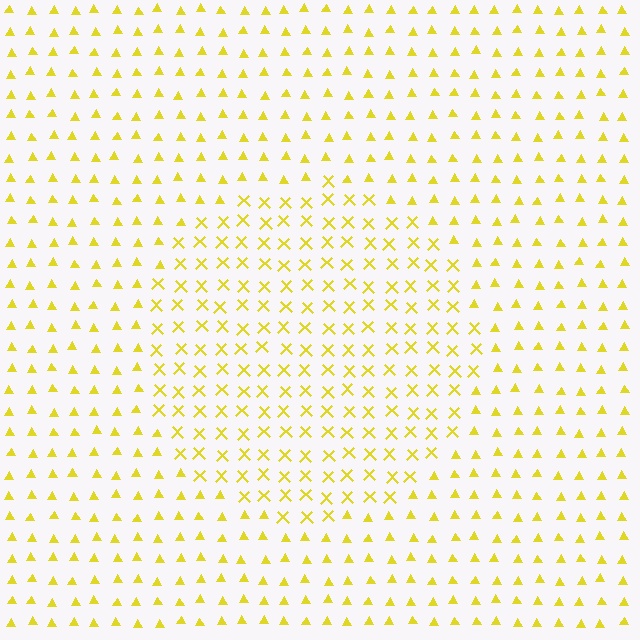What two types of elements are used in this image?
The image uses X marks inside the circle region and triangles outside it.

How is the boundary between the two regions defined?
The boundary is defined by a change in element shape: X marks inside vs. triangles outside. All elements share the same color and spacing.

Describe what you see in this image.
The image is filled with small yellow elements arranged in a uniform grid. A circle-shaped region contains X marks, while the surrounding area contains triangles. The boundary is defined purely by the change in element shape.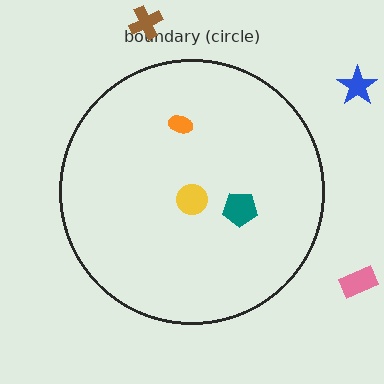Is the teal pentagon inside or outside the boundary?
Inside.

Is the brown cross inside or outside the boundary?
Outside.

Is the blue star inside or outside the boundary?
Outside.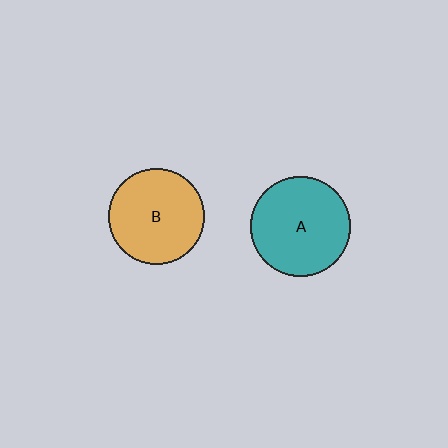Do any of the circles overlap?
No, none of the circles overlap.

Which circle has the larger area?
Circle A (teal).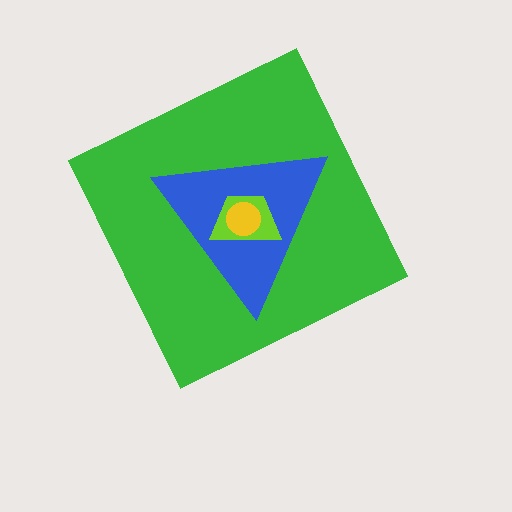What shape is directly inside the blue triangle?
The lime trapezoid.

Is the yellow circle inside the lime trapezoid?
Yes.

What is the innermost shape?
The yellow circle.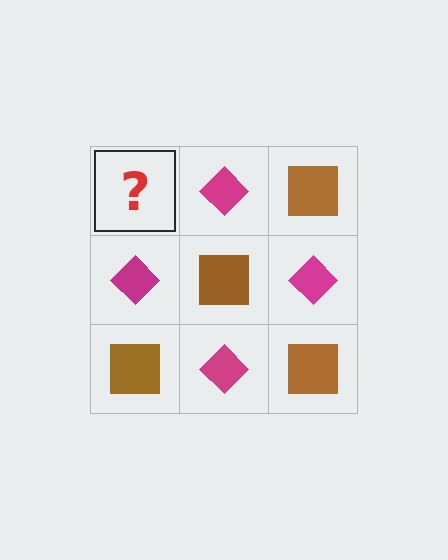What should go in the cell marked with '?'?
The missing cell should contain a brown square.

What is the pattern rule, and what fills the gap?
The rule is that it alternates brown square and magenta diamond in a checkerboard pattern. The gap should be filled with a brown square.